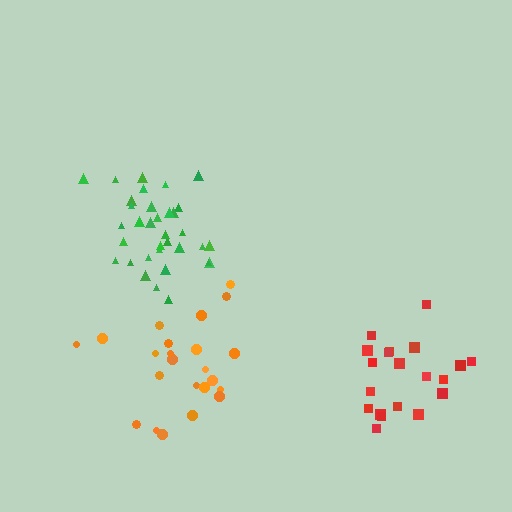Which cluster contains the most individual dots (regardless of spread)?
Green (34).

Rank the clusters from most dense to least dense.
green, red, orange.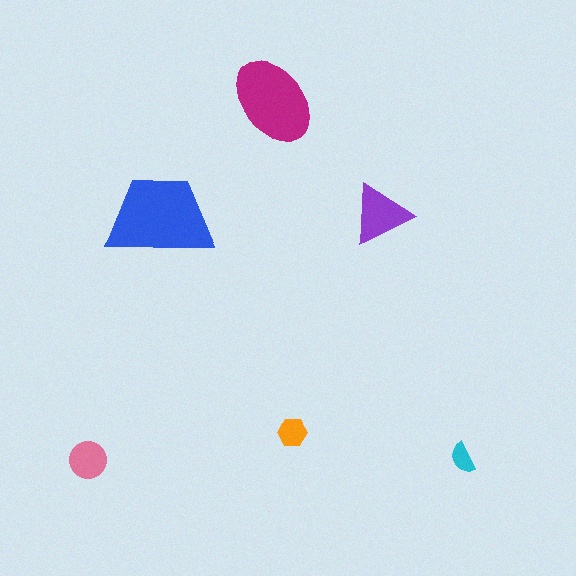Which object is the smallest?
The cyan semicircle.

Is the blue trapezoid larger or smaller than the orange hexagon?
Larger.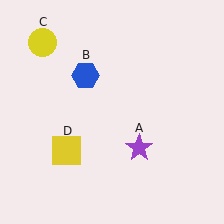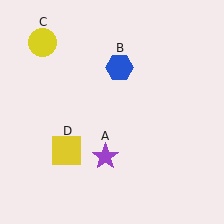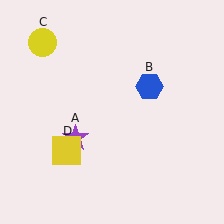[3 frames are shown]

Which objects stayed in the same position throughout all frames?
Yellow circle (object C) and yellow square (object D) remained stationary.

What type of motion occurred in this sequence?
The purple star (object A), blue hexagon (object B) rotated clockwise around the center of the scene.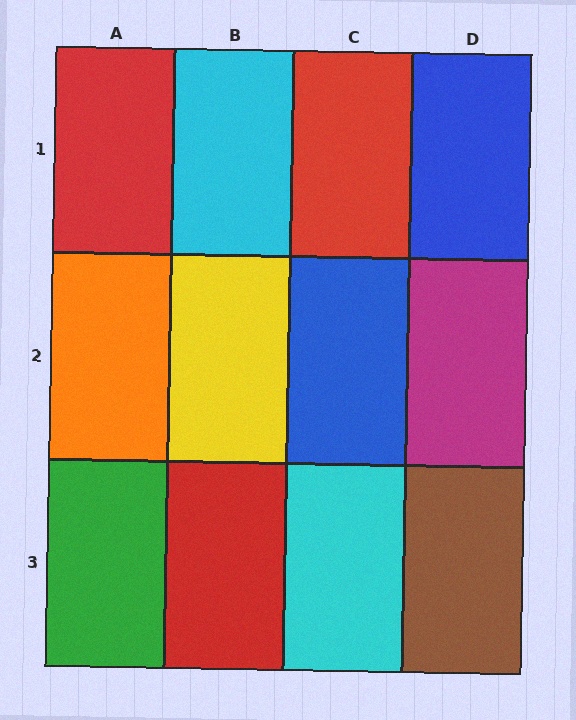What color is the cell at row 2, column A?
Orange.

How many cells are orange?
1 cell is orange.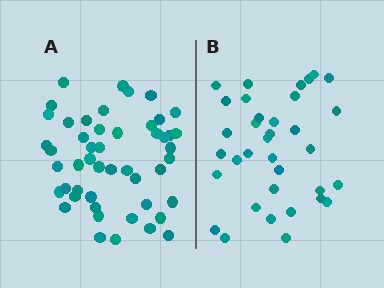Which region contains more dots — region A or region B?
Region A (the left region) has more dots.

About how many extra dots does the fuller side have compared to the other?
Region A has approximately 15 more dots than region B.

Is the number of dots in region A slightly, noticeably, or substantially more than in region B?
Region A has noticeably more, but not dramatically so. The ratio is roughly 1.4 to 1.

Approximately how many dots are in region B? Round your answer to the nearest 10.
About 40 dots. (The exact count is 35, which rounds to 40.)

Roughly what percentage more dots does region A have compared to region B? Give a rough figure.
About 40% more.